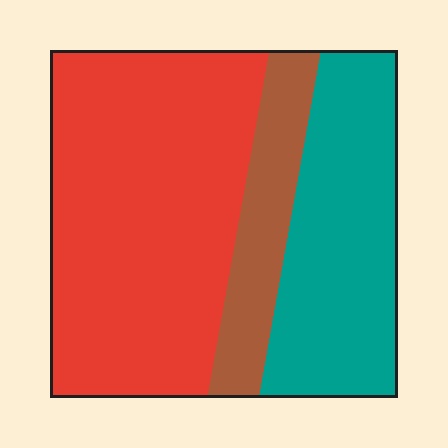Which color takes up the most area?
Red, at roughly 55%.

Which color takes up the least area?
Brown, at roughly 15%.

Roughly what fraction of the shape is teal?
Teal takes up about one third (1/3) of the shape.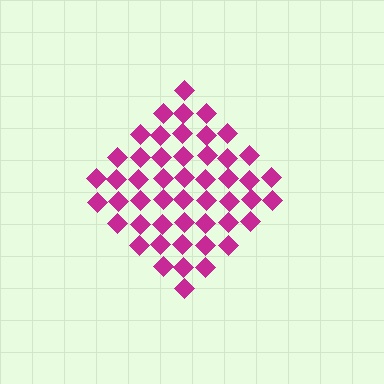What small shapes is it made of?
It is made of small diamonds.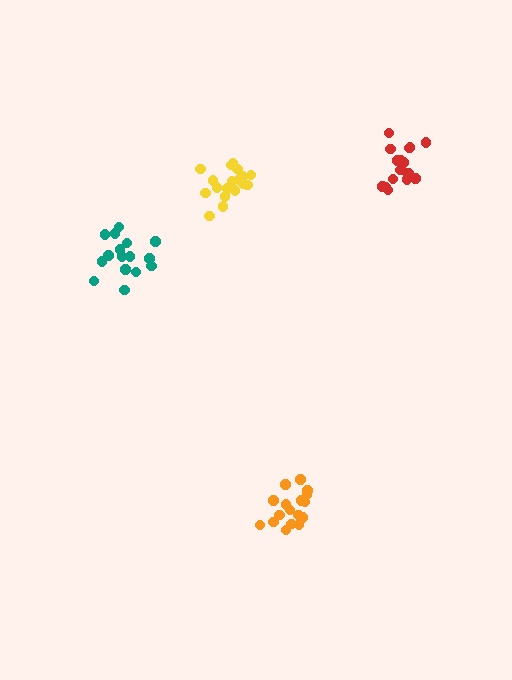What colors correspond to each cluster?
The clusters are colored: yellow, red, orange, teal.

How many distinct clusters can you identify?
There are 4 distinct clusters.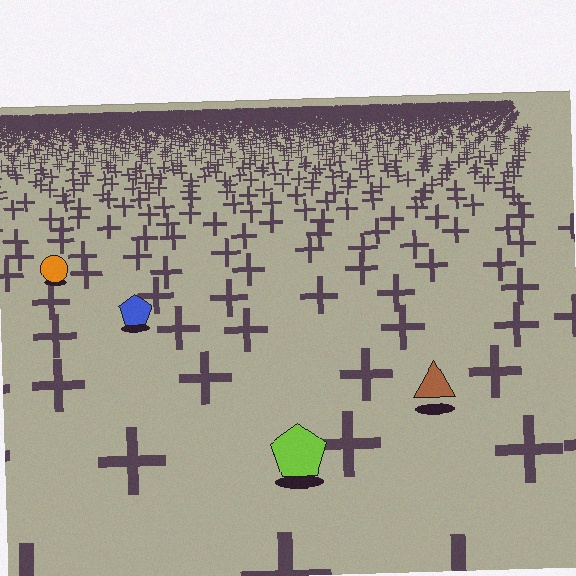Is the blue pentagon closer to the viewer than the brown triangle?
No. The brown triangle is closer — you can tell from the texture gradient: the ground texture is coarser near it.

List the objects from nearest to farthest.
From nearest to farthest: the lime pentagon, the brown triangle, the blue pentagon, the orange circle.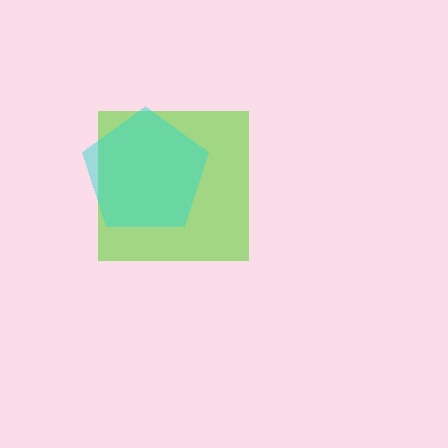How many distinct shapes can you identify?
There are 2 distinct shapes: a lime square, a cyan pentagon.